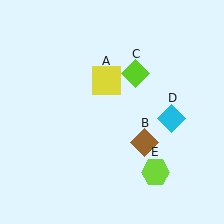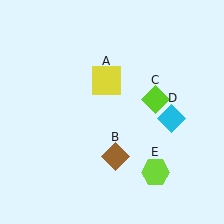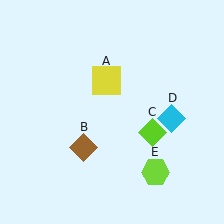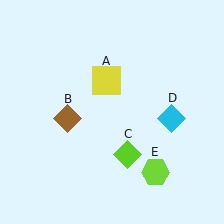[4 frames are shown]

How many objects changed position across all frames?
2 objects changed position: brown diamond (object B), lime diamond (object C).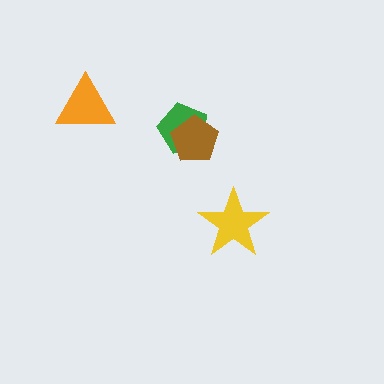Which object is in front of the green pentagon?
The brown pentagon is in front of the green pentagon.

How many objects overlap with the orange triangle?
0 objects overlap with the orange triangle.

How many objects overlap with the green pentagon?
1 object overlaps with the green pentagon.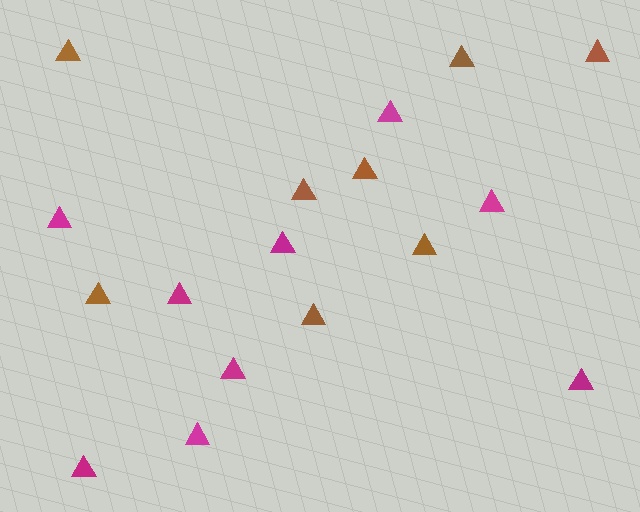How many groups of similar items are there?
There are 2 groups: one group of magenta triangles (9) and one group of brown triangles (8).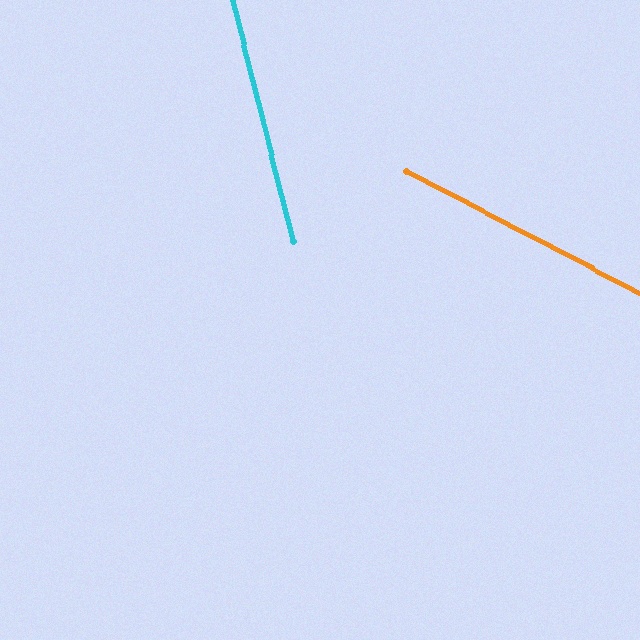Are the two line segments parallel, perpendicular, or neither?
Neither parallel nor perpendicular — they differ by about 48°.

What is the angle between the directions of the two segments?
Approximately 48 degrees.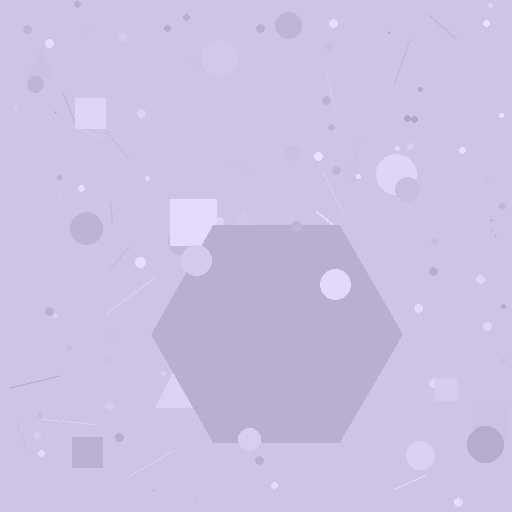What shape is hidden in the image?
A hexagon is hidden in the image.